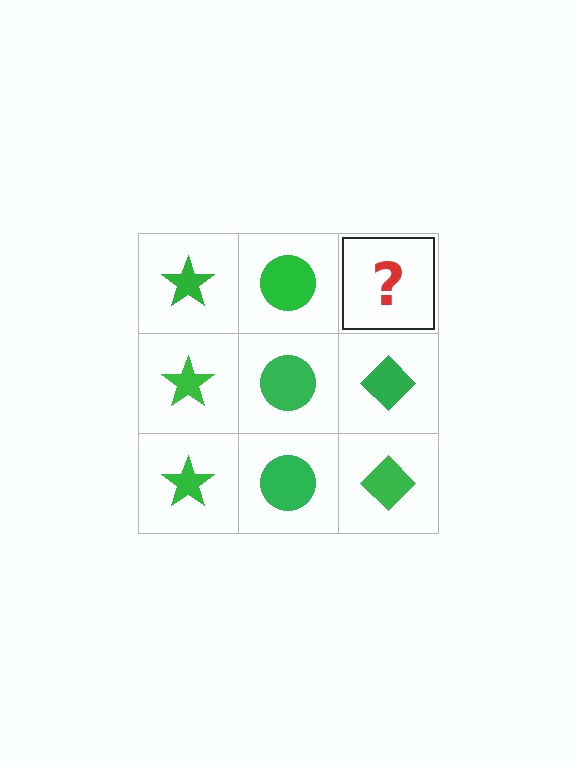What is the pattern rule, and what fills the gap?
The rule is that each column has a consistent shape. The gap should be filled with a green diamond.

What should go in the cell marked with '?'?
The missing cell should contain a green diamond.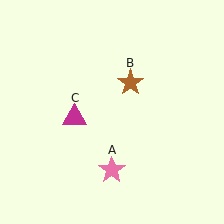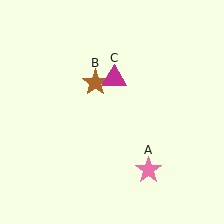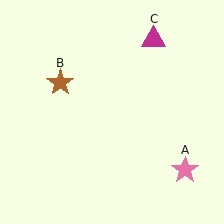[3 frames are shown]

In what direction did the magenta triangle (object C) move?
The magenta triangle (object C) moved up and to the right.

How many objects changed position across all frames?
3 objects changed position: pink star (object A), brown star (object B), magenta triangle (object C).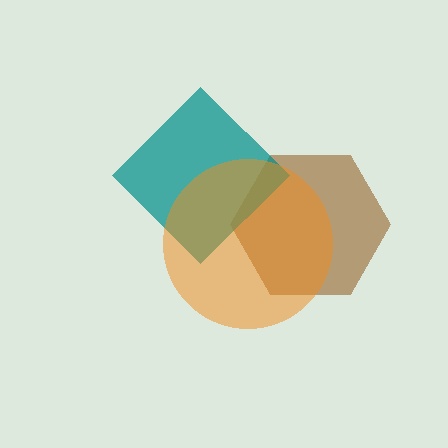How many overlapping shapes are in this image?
There are 3 overlapping shapes in the image.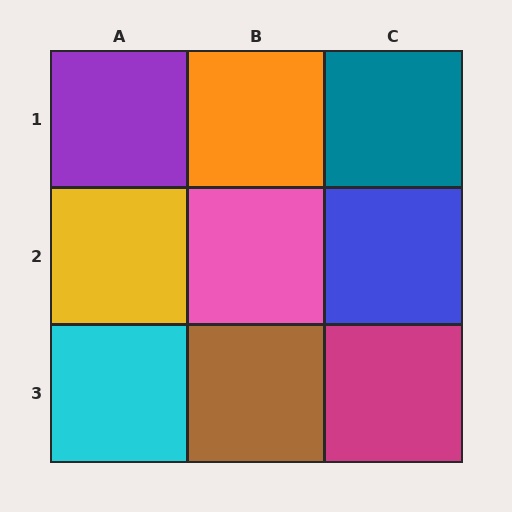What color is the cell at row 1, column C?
Teal.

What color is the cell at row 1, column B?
Orange.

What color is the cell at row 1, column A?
Purple.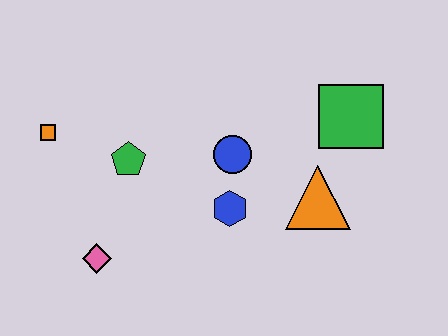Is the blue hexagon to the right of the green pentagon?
Yes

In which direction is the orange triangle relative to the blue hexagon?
The orange triangle is to the right of the blue hexagon.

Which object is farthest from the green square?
The orange square is farthest from the green square.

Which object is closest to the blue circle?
The blue hexagon is closest to the blue circle.